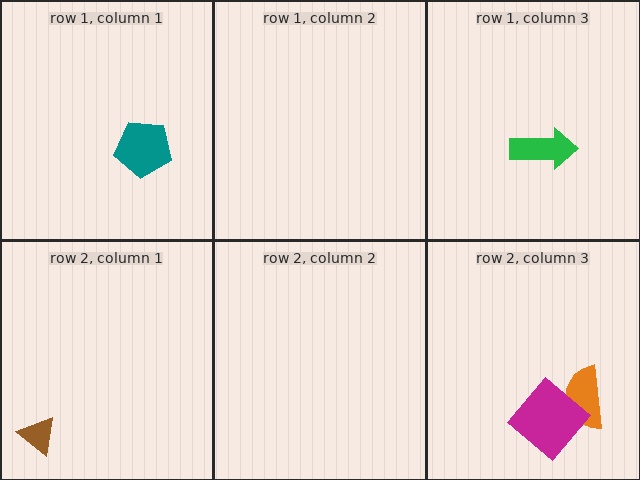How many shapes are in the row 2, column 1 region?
1.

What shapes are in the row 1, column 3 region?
The green arrow.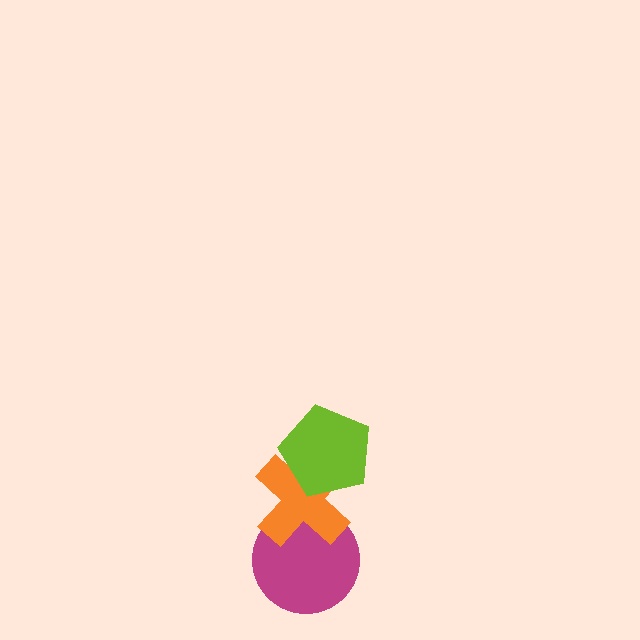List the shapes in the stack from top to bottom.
From top to bottom: the lime pentagon, the orange cross, the magenta circle.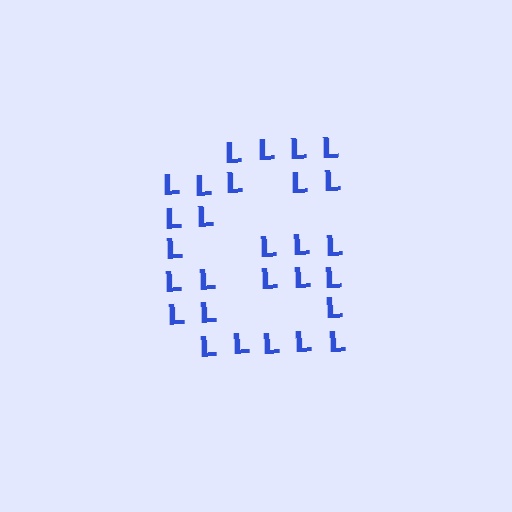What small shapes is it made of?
It is made of small letter L's.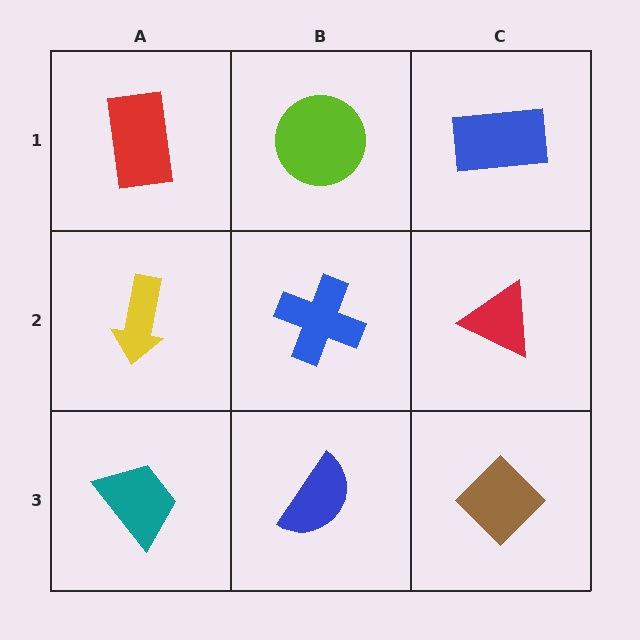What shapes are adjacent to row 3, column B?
A blue cross (row 2, column B), a teal trapezoid (row 3, column A), a brown diamond (row 3, column C).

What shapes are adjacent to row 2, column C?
A blue rectangle (row 1, column C), a brown diamond (row 3, column C), a blue cross (row 2, column B).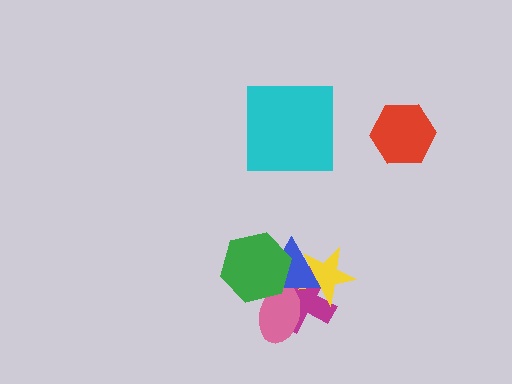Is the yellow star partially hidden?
Yes, it is partially covered by another shape.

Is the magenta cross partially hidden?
Yes, it is partially covered by another shape.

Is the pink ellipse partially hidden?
Yes, it is partially covered by another shape.